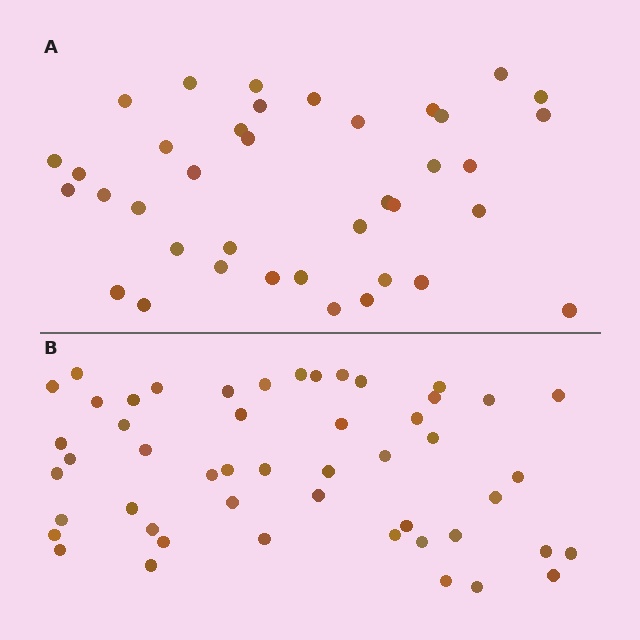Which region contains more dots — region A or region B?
Region B (the bottom region) has more dots.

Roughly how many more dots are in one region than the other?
Region B has roughly 12 or so more dots than region A.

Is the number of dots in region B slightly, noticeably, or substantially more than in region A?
Region B has noticeably more, but not dramatically so. The ratio is roughly 1.3 to 1.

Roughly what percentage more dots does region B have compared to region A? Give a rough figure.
About 30% more.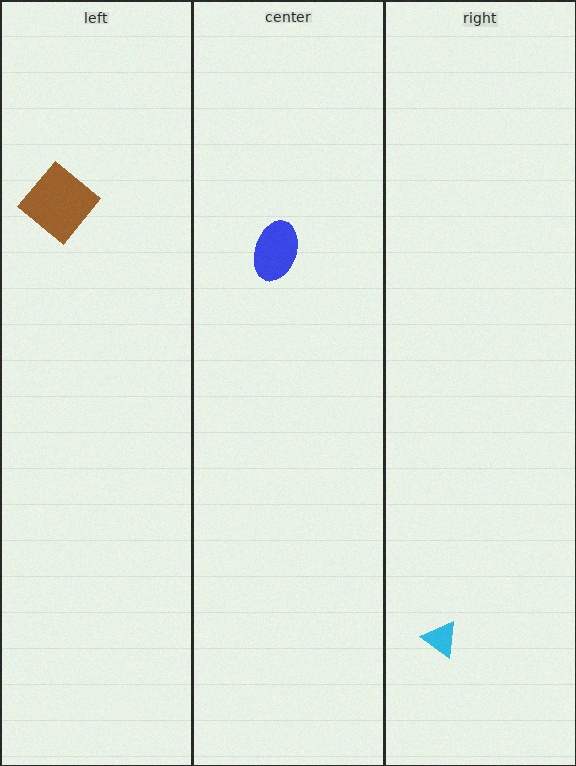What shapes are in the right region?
The cyan triangle.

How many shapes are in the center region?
1.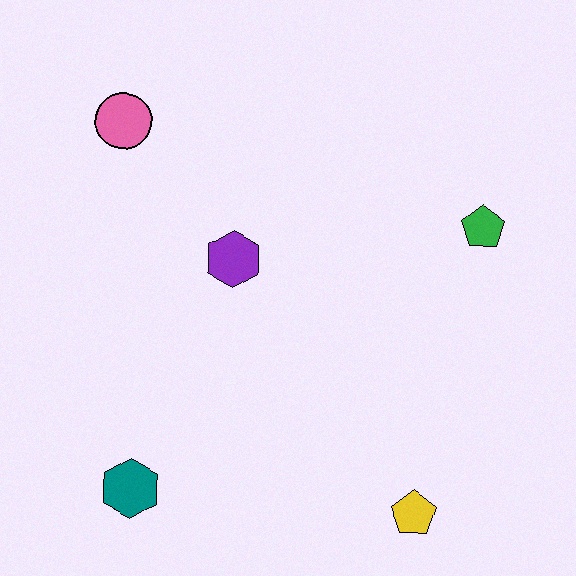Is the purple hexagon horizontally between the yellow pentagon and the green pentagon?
No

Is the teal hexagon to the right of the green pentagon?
No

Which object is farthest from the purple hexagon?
The yellow pentagon is farthest from the purple hexagon.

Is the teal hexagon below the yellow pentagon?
No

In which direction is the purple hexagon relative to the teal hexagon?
The purple hexagon is above the teal hexagon.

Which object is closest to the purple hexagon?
The pink circle is closest to the purple hexagon.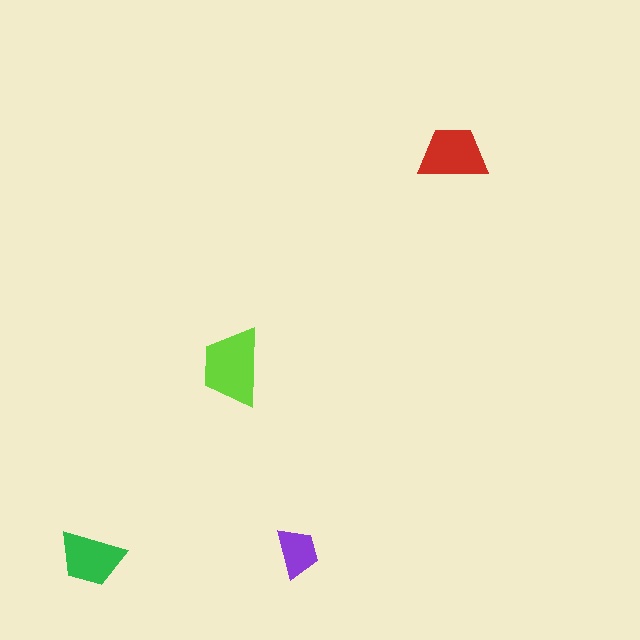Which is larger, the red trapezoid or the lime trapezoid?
The lime one.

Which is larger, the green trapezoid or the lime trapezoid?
The lime one.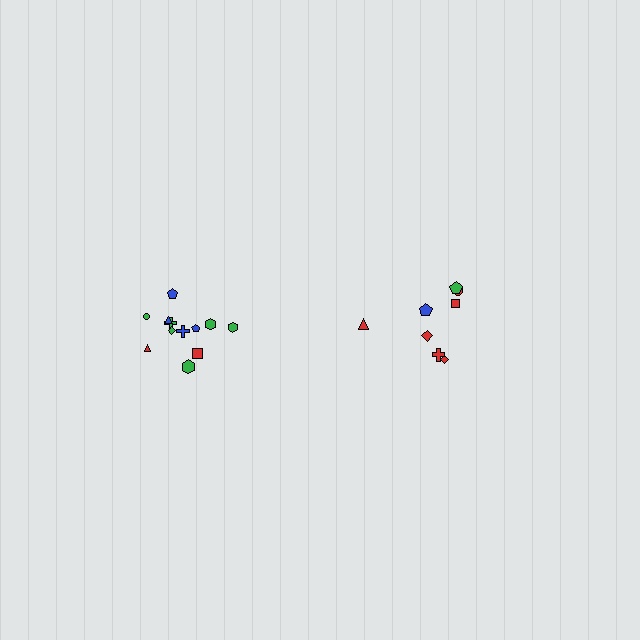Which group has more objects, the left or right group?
The left group.